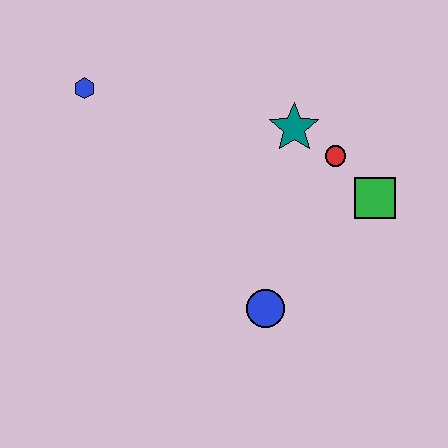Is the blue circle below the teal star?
Yes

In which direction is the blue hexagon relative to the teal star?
The blue hexagon is to the left of the teal star.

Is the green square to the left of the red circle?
No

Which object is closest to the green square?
The red circle is closest to the green square.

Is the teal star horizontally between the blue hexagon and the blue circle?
No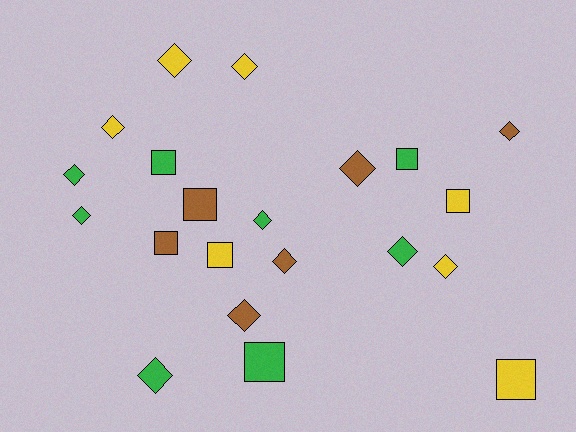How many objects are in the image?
There are 21 objects.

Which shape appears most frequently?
Diamond, with 13 objects.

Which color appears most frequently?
Green, with 8 objects.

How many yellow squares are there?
There are 3 yellow squares.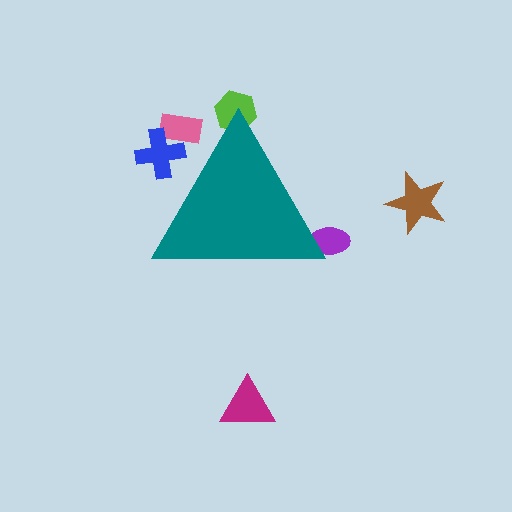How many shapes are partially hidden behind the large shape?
4 shapes are partially hidden.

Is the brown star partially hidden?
No, the brown star is fully visible.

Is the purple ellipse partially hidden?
Yes, the purple ellipse is partially hidden behind the teal triangle.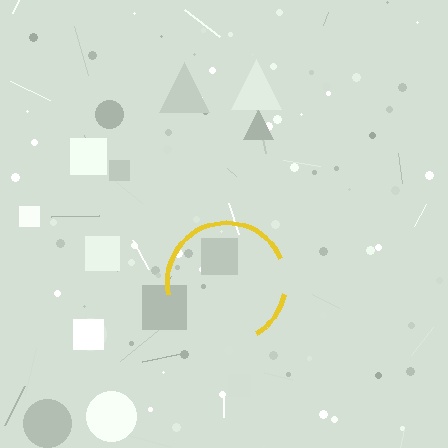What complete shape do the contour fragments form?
The contour fragments form a circle.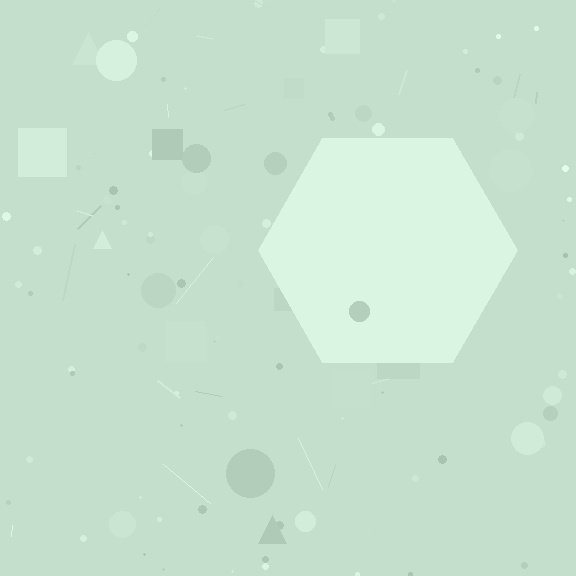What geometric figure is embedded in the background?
A hexagon is embedded in the background.